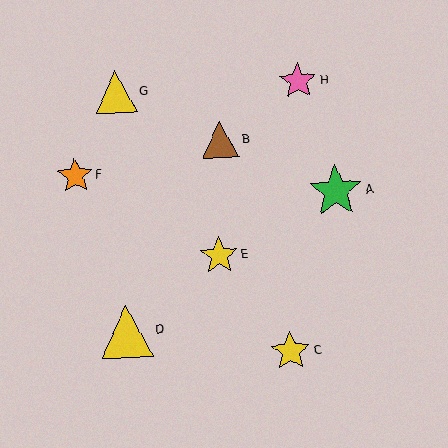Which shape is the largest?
The green star (labeled A) is the largest.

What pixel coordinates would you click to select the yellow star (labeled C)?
Click at (291, 351) to select the yellow star C.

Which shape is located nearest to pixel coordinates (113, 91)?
The yellow triangle (labeled G) at (116, 92) is nearest to that location.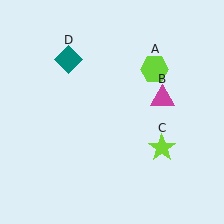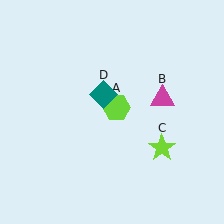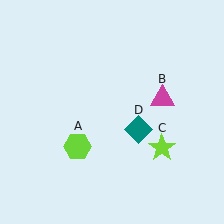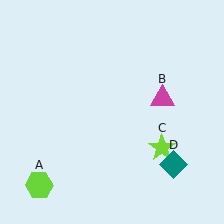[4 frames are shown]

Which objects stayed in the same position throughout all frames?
Magenta triangle (object B) and lime star (object C) remained stationary.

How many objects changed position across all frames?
2 objects changed position: lime hexagon (object A), teal diamond (object D).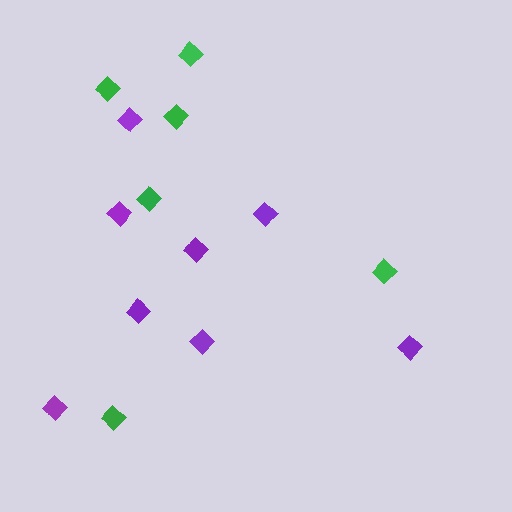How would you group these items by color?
There are 2 groups: one group of purple diamonds (8) and one group of green diamonds (6).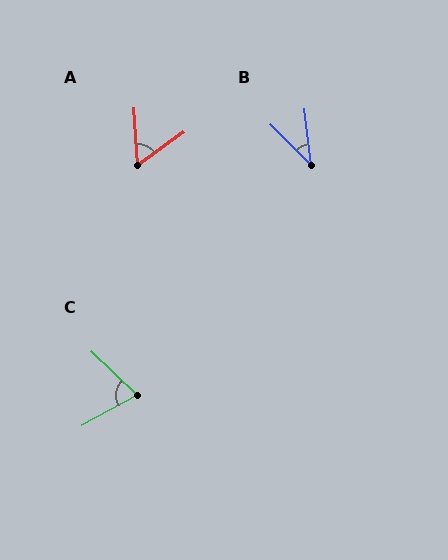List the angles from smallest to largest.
B (39°), A (57°), C (73°).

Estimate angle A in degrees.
Approximately 57 degrees.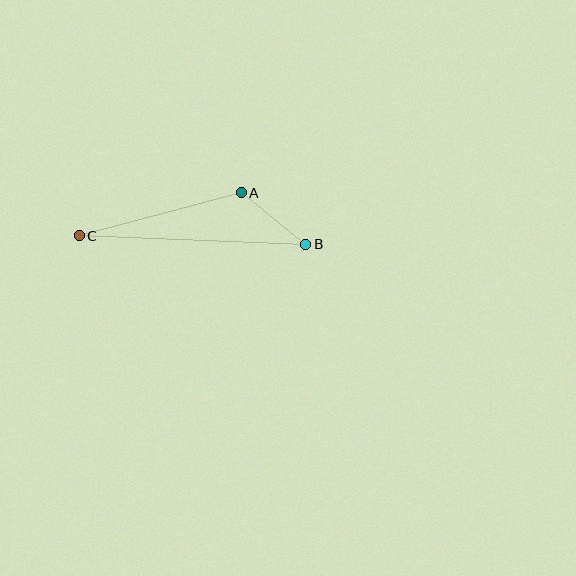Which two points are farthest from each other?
Points B and C are farthest from each other.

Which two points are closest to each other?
Points A and B are closest to each other.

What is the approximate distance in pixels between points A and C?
The distance between A and C is approximately 168 pixels.